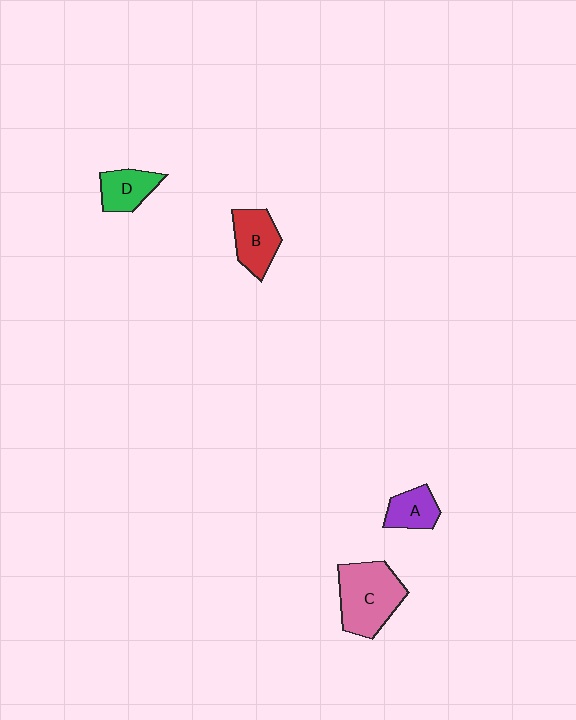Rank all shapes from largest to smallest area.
From largest to smallest: C (pink), B (red), D (green), A (purple).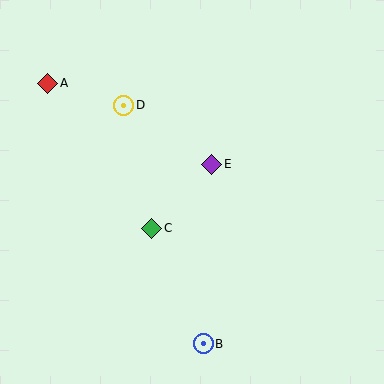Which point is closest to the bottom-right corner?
Point B is closest to the bottom-right corner.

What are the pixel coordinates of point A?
Point A is at (48, 83).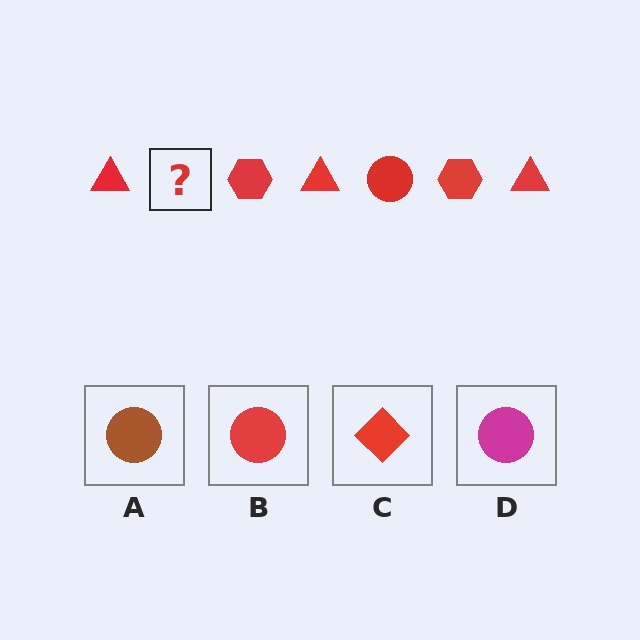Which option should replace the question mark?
Option B.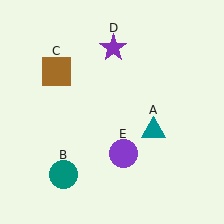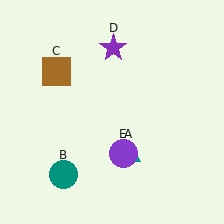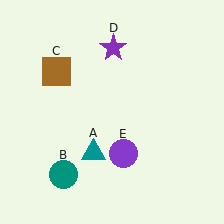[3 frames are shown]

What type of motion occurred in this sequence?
The teal triangle (object A) rotated clockwise around the center of the scene.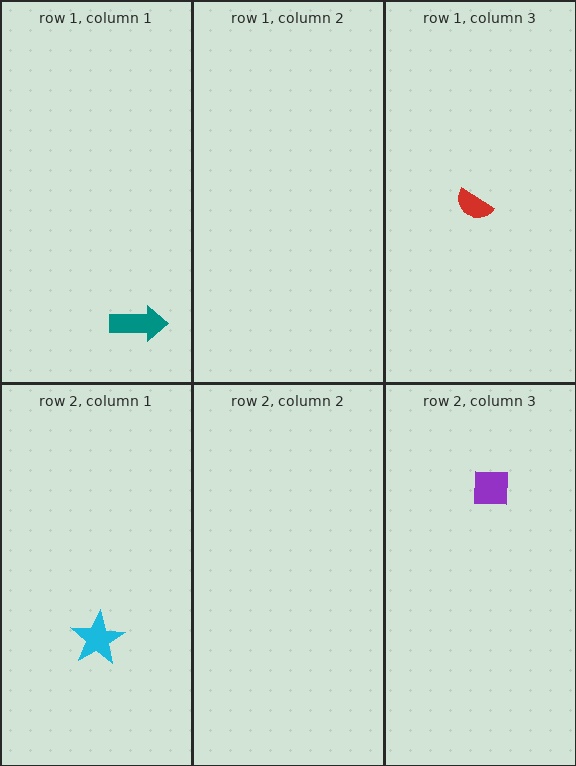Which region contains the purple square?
The row 2, column 3 region.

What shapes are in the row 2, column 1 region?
The cyan star.